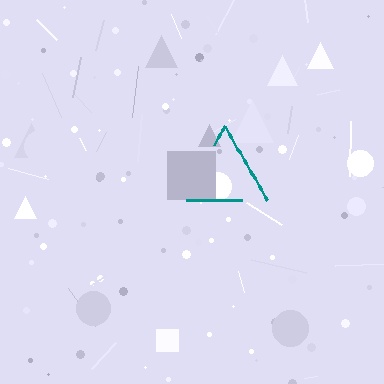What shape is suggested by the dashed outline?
The dashed outline suggests a triangle.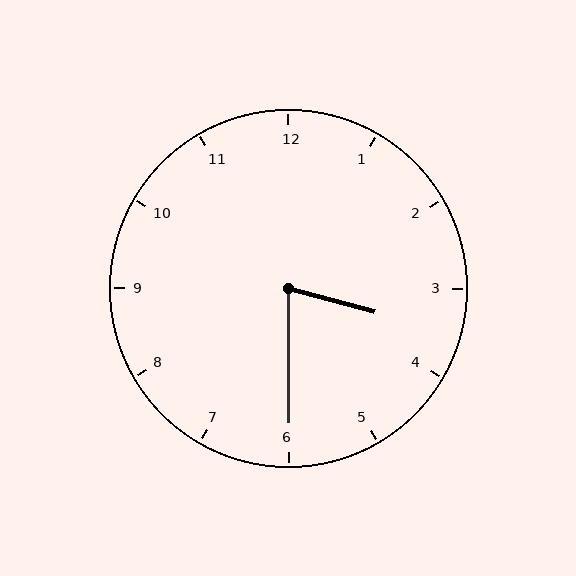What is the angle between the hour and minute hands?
Approximately 75 degrees.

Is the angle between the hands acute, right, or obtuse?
It is acute.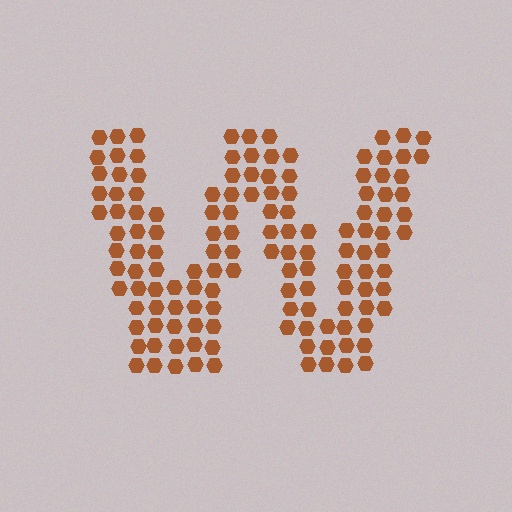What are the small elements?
The small elements are hexagons.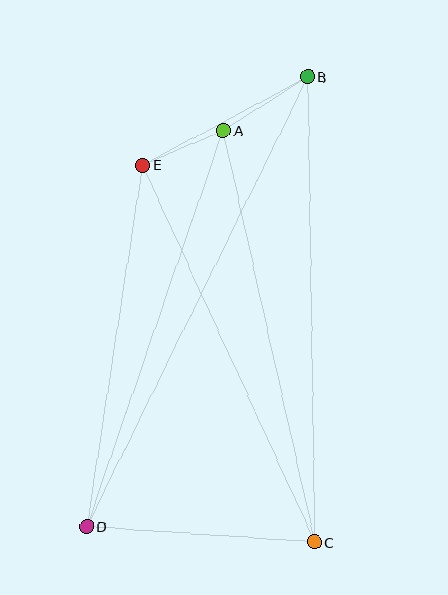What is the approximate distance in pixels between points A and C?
The distance between A and C is approximately 421 pixels.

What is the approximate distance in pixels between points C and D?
The distance between C and D is approximately 228 pixels.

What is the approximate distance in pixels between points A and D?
The distance between A and D is approximately 419 pixels.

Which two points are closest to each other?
Points A and E are closest to each other.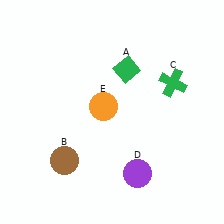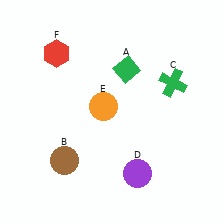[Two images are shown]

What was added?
A red hexagon (F) was added in Image 2.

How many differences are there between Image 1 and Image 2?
There is 1 difference between the two images.